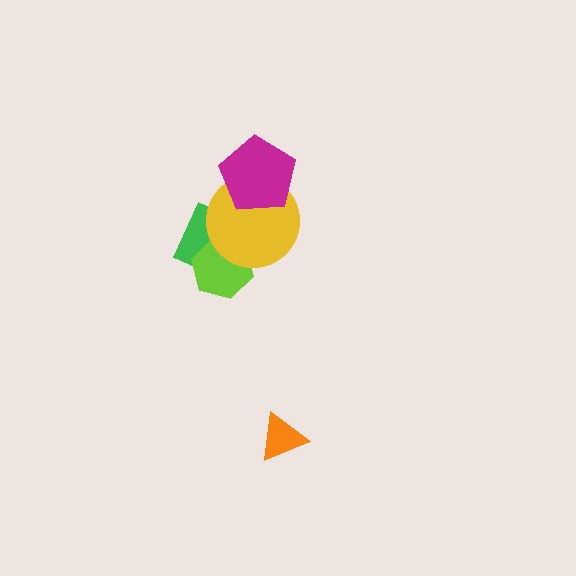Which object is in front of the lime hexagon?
The yellow circle is in front of the lime hexagon.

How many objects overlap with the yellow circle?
3 objects overlap with the yellow circle.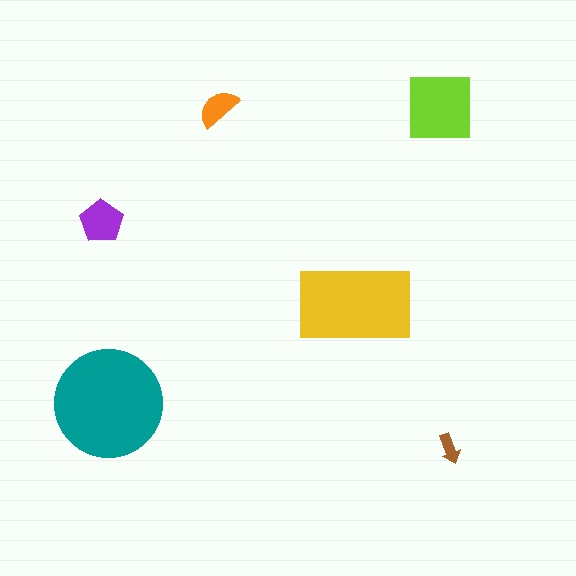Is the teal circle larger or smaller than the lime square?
Larger.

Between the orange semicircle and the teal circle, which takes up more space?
The teal circle.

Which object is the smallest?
The brown arrow.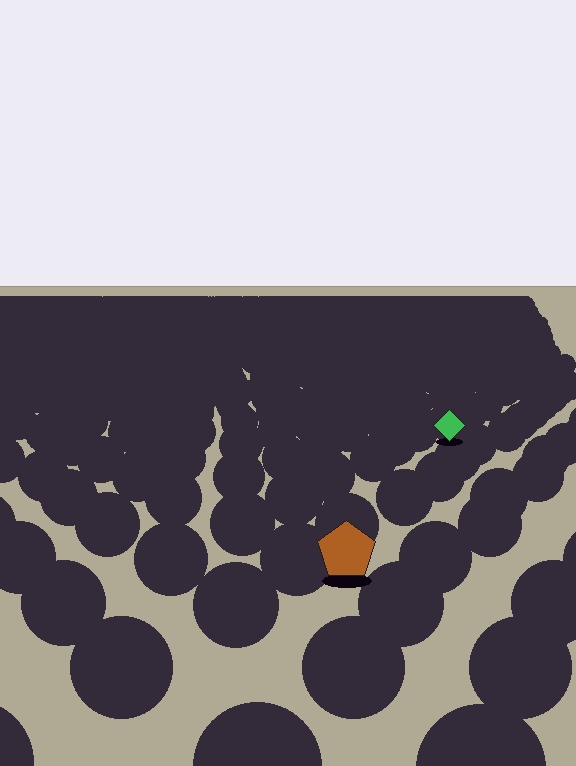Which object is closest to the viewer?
The brown pentagon is closest. The texture marks near it are larger and more spread out.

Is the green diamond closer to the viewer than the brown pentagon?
No. The brown pentagon is closer — you can tell from the texture gradient: the ground texture is coarser near it.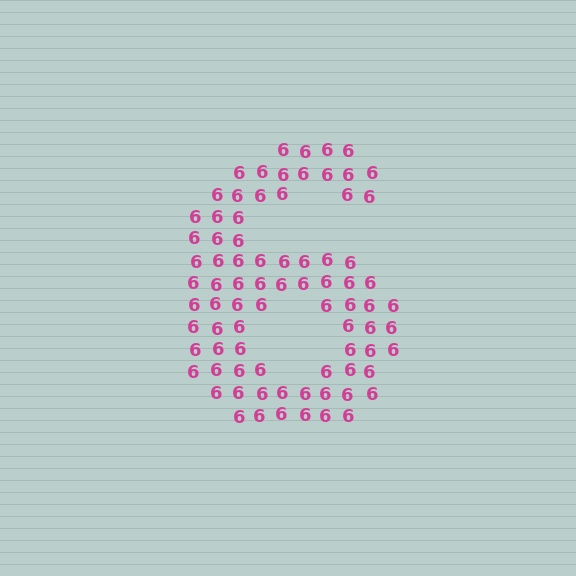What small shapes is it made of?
It is made of small digit 6's.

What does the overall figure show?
The overall figure shows the digit 6.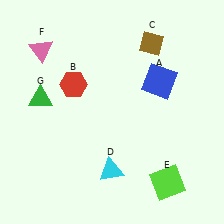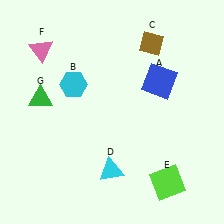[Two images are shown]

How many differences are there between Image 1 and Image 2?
There is 1 difference between the two images.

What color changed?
The hexagon (B) changed from red in Image 1 to cyan in Image 2.